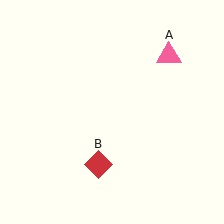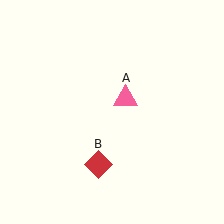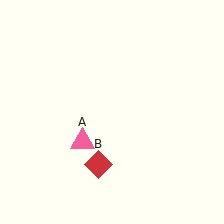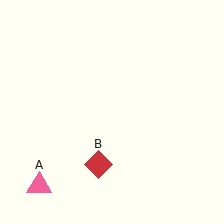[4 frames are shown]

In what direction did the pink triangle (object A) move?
The pink triangle (object A) moved down and to the left.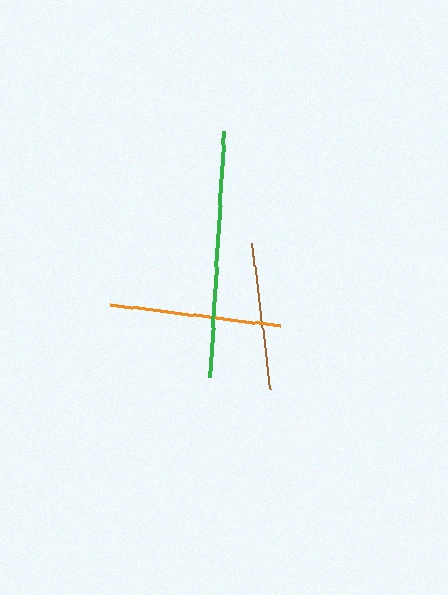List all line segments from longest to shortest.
From longest to shortest: green, orange, brown.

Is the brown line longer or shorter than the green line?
The green line is longer than the brown line.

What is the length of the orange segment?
The orange segment is approximately 172 pixels long.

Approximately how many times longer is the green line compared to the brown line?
The green line is approximately 1.7 times the length of the brown line.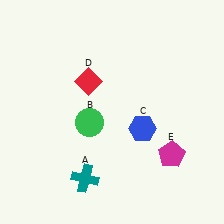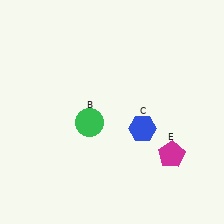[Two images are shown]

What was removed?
The teal cross (A), the red diamond (D) were removed in Image 2.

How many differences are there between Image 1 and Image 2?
There are 2 differences between the two images.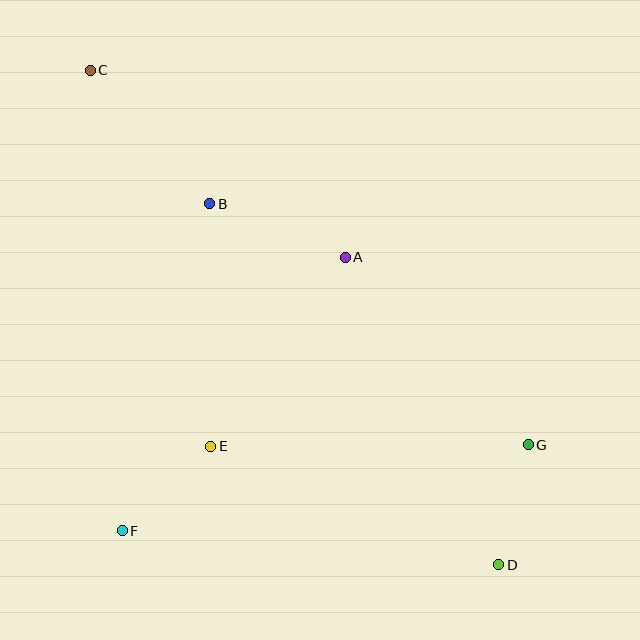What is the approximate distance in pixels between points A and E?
The distance between A and E is approximately 232 pixels.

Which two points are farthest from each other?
Points C and D are farthest from each other.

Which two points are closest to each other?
Points E and F are closest to each other.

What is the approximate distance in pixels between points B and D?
The distance between B and D is approximately 462 pixels.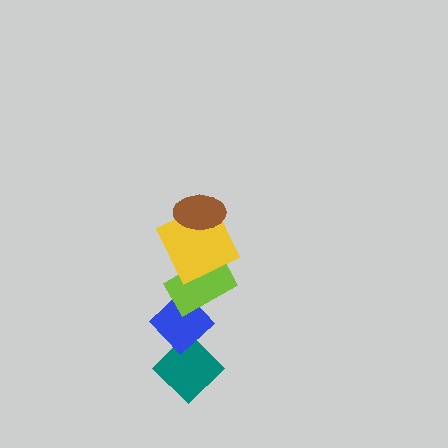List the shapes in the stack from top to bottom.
From top to bottom: the brown ellipse, the yellow square, the lime rectangle, the blue diamond, the teal diamond.